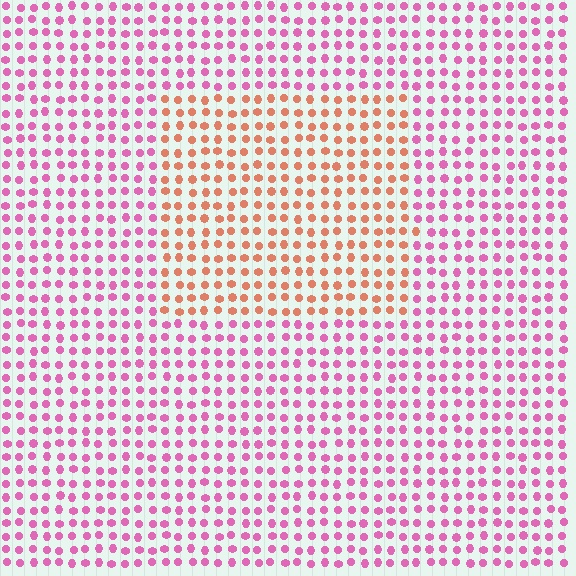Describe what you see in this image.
The image is filled with small pink elements in a uniform arrangement. A rectangle-shaped region is visible where the elements are tinted to a slightly different hue, forming a subtle color boundary.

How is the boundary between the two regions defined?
The boundary is defined purely by a slight shift in hue (about 51 degrees). Spacing, size, and orientation are identical on both sides.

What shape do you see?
I see a rectangle.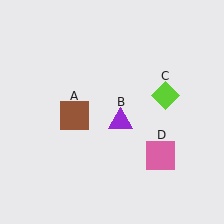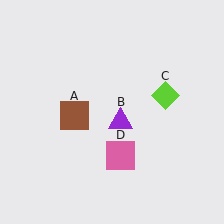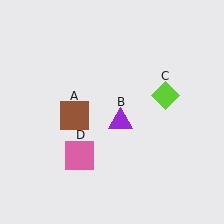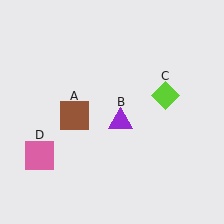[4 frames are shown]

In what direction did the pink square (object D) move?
The pink square (object D) moved left.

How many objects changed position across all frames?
1 object changed position: pink square (object D).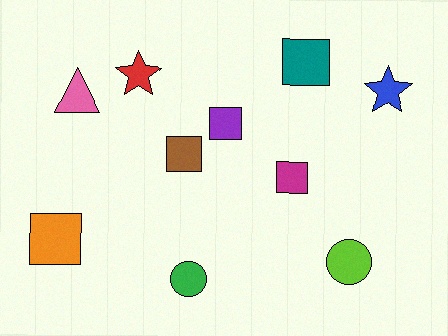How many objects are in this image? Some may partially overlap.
There are 10 objects.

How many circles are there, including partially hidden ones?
There are 2 circles.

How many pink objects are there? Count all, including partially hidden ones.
There is 1 pink object.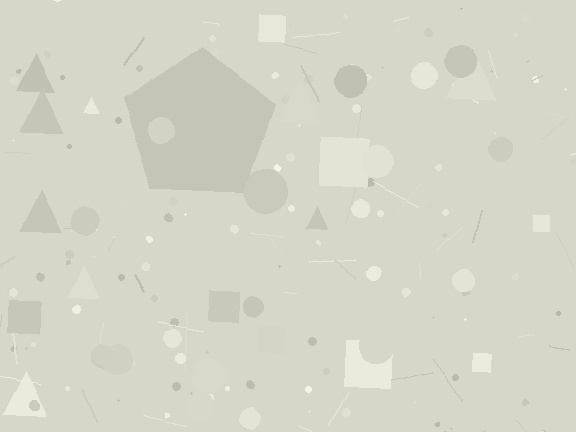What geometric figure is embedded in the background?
A pentagon is embedded in the background.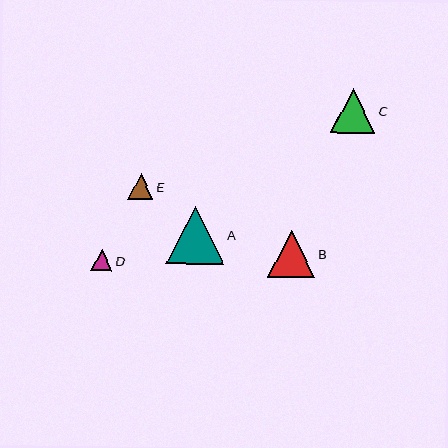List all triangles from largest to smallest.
From largest to smallest: A, B, C, E, D.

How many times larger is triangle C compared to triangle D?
Triangle C is approximately 2.1 times the size of triangle D.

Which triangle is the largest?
Triangle A is the largest with a size of approximately 58 pixels.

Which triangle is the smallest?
Triangle D is the smallest with a size of approximately 21 pixels.